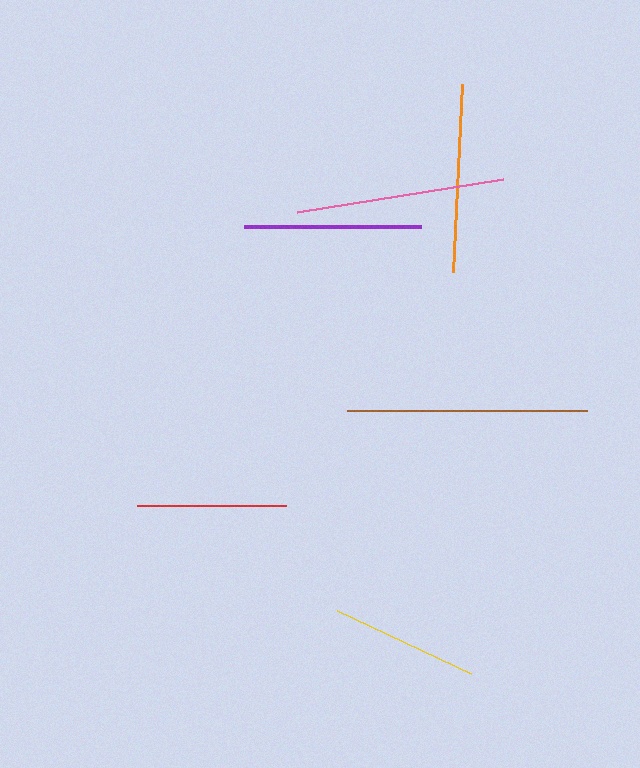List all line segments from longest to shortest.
From longest to shortest: brown, pink, orange, purple, red, yellow.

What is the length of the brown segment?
The brown segment is approximately 239 pixels long.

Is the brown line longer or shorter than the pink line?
The brown line is longer than the pink line.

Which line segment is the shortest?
The yellow line is the shortest at approximately 149 pixels.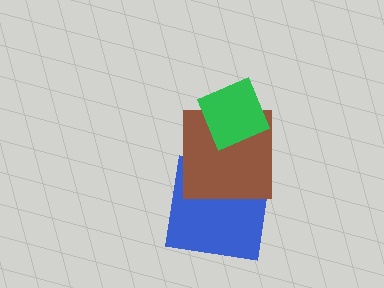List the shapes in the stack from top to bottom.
From top to bottom: the green diamond, the brown square, the blue square.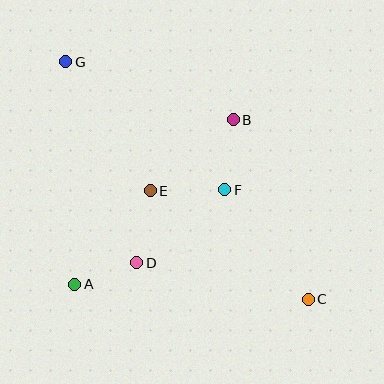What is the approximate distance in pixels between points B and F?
The distance between B and F is approximately 70 pixels.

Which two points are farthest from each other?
Points C and G are farthest from each other.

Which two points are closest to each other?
Points A and D are closest to each other.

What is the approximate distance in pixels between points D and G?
The distance between D and G is approximately 213 pixels.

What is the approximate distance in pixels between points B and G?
The distance between B and G is approximately 177 pixels.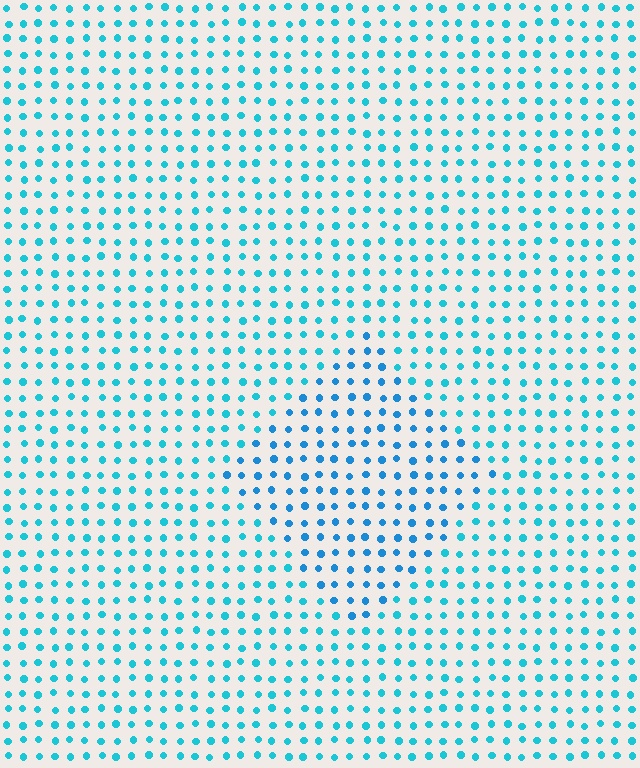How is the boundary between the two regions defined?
The boundary is defined purely by a slight shift in hue (about 19 degrees). Spacing, size, and orientation are identical on both sides.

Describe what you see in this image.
The image is filled with small cyan elements in a uniform arrangement. A diamond-shaped region is visible where the elements are tinted to a slightly different hue, forming a subtle color boundary.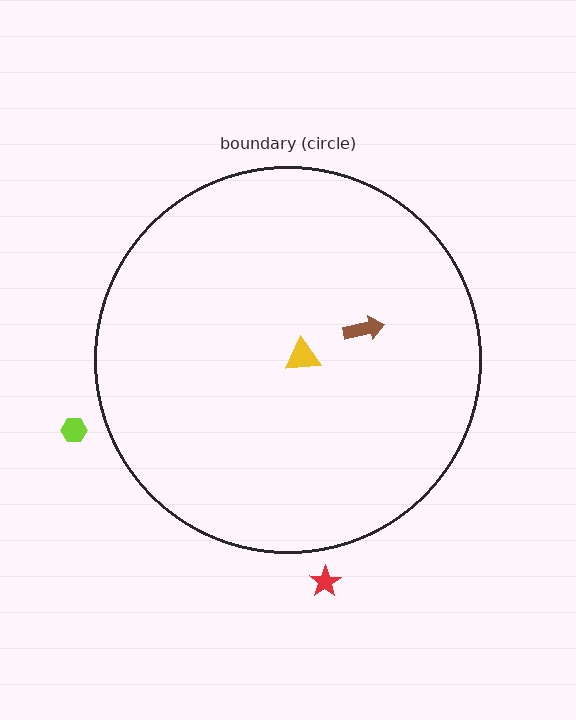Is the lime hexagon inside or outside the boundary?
Outside.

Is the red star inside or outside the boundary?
Outside.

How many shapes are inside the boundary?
2 inside, 2 outside.